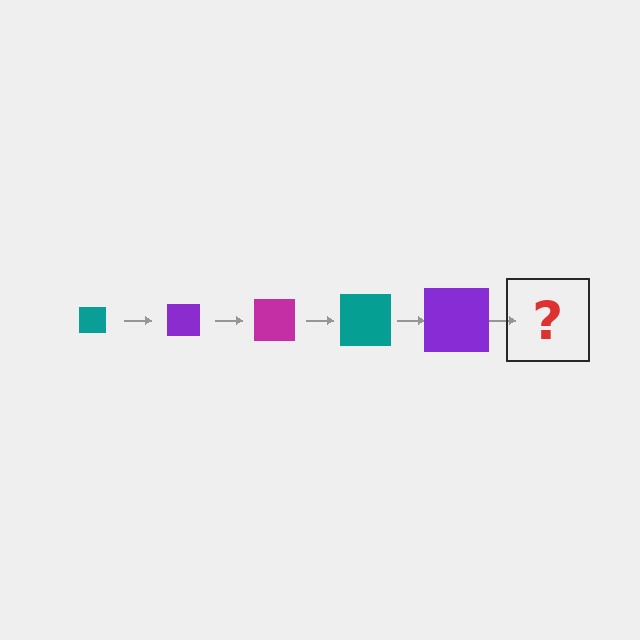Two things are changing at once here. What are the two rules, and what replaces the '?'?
The two rules are that the square grows larger each step and the color cycles through teal, purple, and magenta. The '?' should be a magenta square, larger than the previous one.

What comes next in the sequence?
The next element should be a magenta square, larger than the previous one.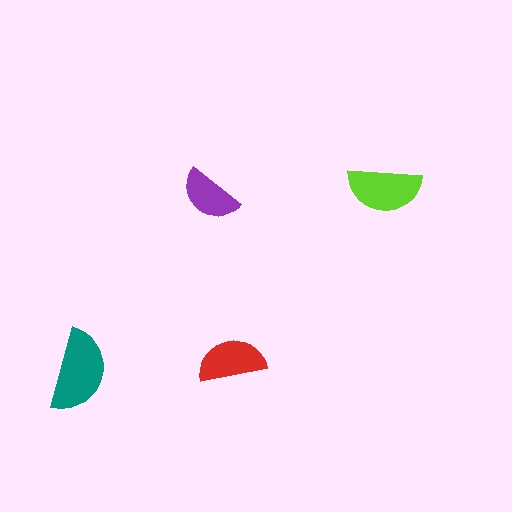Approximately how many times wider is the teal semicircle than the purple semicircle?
About 1.5 times wider.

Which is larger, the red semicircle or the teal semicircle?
The teal one.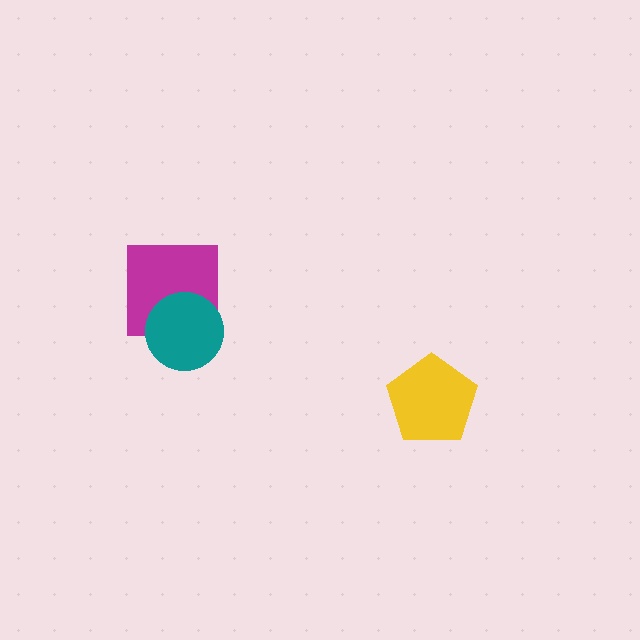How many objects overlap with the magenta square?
1 object overlaps with the magenta square.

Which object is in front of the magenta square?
The teal circle is in front of the magenta square.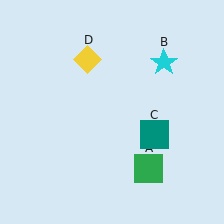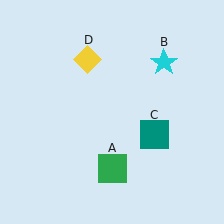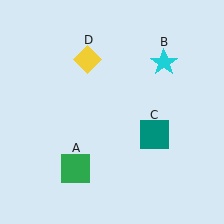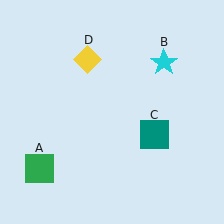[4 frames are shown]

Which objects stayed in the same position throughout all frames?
Cyan star (object B) and teal square (object C) and yellow diamond (object D) remained stationary.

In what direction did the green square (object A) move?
The green square (object A) moved left.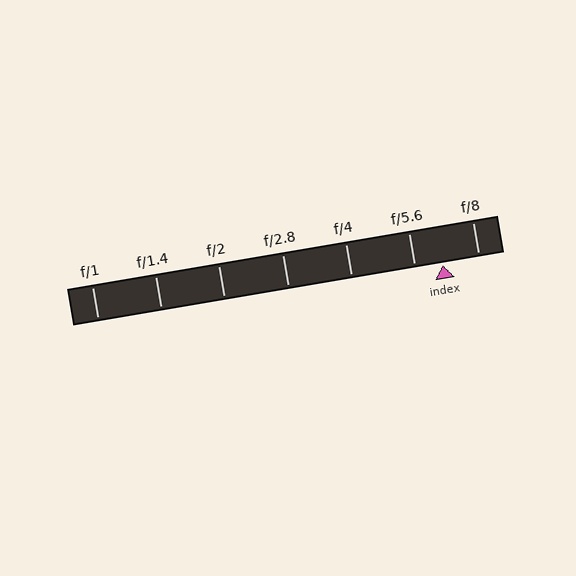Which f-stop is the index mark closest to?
The index mark is closest to f/5.6.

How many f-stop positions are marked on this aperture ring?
There are 7 f-stop positions marked.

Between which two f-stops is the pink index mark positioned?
The index mark is between f/5.6 and f/8.